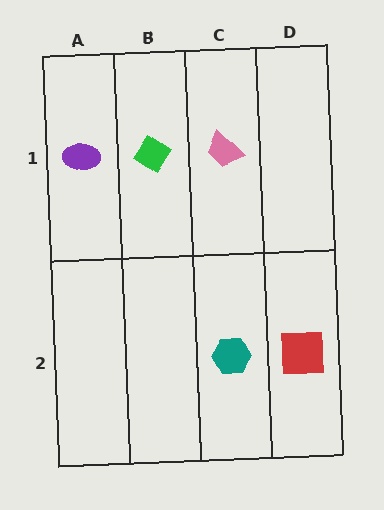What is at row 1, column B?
A green diamond.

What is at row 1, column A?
A purple ellipse.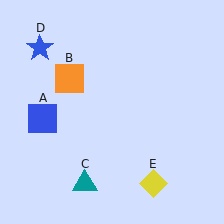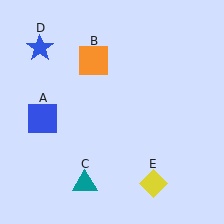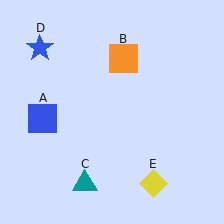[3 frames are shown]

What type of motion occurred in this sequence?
The orange square (object B) rotated clockwise around the center of the scene.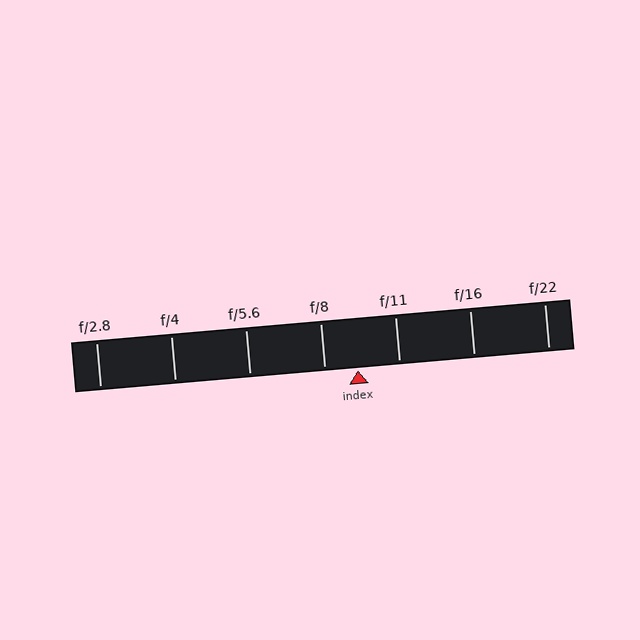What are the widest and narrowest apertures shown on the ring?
The widest aperture shown is f/2.8 and the narrowest is f/22.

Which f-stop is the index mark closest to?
The index mark is closest to f/8.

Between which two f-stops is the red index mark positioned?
The index mark is between f/8 and f/11.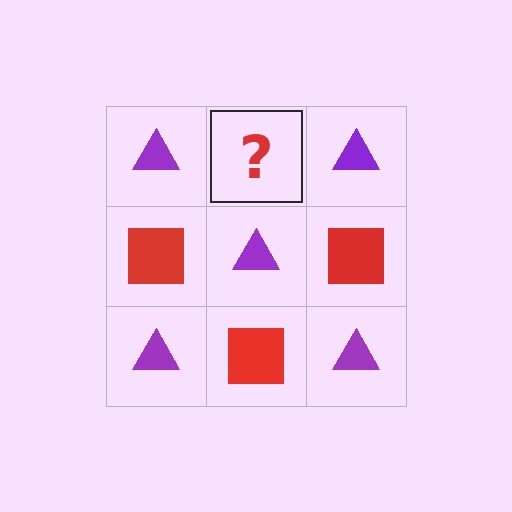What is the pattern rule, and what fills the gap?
The rule is that it alternates purple triangle and red square in a checkerboard pattern. The gap should be filled with a red square.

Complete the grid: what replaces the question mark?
The question mark should be replaced with a red square.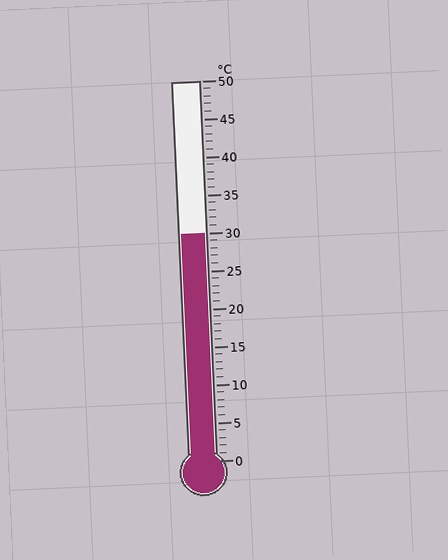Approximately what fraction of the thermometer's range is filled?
The thermometer is filled to approximately 60% of its range.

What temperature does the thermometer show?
The thermometer shows approximately 30°C.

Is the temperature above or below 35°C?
The temperature is below 35°C.